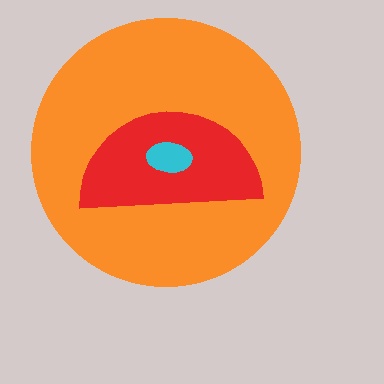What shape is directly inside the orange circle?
The red semicircle.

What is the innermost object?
The cyan ellipse.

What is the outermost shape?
The orange circle.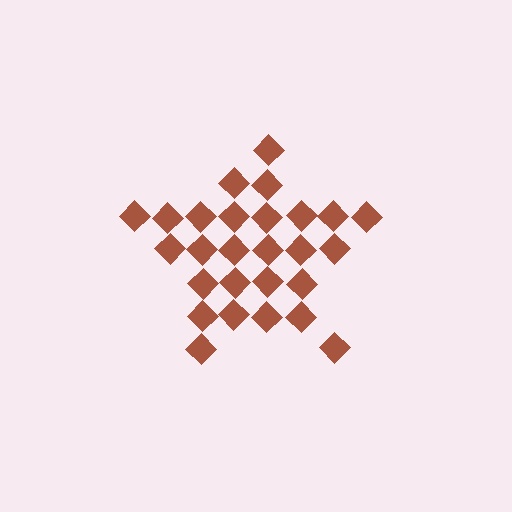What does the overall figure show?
The overall figure shows a star.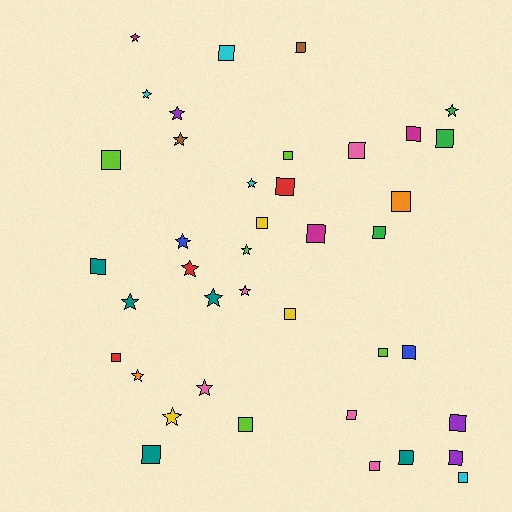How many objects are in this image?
There are 40 objects.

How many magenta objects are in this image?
There are 3 magenta objects.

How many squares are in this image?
There are 25 squares.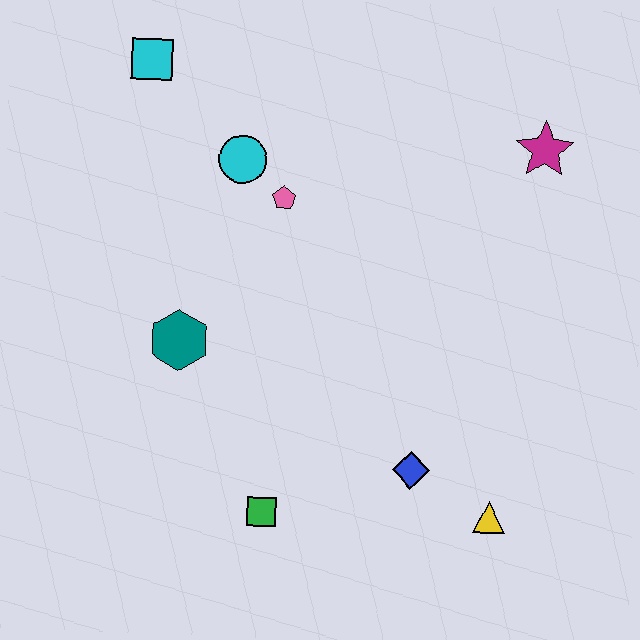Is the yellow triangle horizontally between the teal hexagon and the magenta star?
Yes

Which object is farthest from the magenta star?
The green square is farthest from the magenta star.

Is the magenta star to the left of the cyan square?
No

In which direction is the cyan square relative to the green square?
The cyan square is above the green square.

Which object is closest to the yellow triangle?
The blue diamond is closest to the yellow triangle.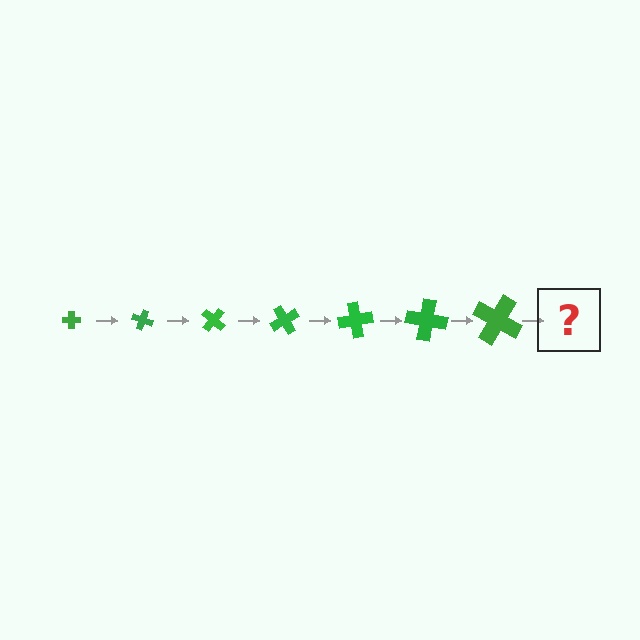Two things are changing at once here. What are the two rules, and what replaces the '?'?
The two rules are that the cross grows larger each step and it rotates 20 degrees each step. The '?' should be a cross, larger than the previous one and rotated 140 degrees from the start.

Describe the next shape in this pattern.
It should be a cross, larger than the previous one and rotated 140 degrees from the start.